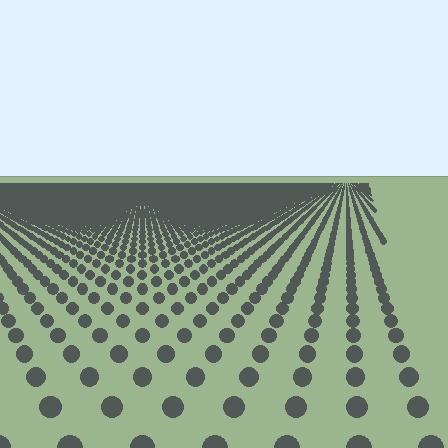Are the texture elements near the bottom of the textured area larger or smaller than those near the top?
Larger. Near the bottom, elements are closer to the viewer and appear at a bigger on-screen size.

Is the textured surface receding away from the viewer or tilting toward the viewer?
The surface is receding away from the viewer. Texture elements get smaller and denser toward the top.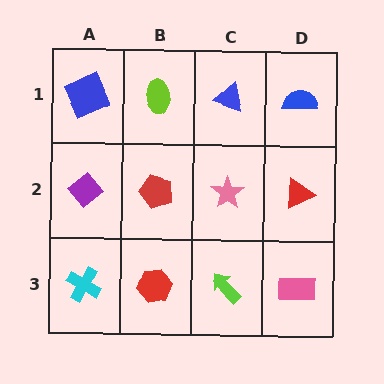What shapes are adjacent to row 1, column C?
A pink star (row 2, column C), a lime ellipse (row 1, column B), a blue semicircle (row 1, column D).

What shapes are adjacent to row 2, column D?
A blue semicircle (row 1, column D), a pink rectangle (row 3, column D), a pink star (row 2, column C).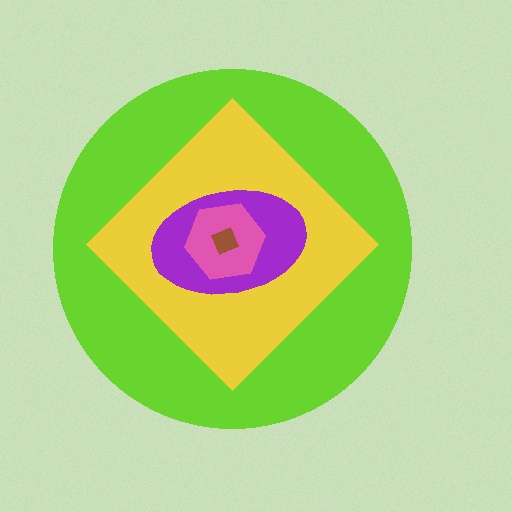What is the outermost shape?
The lime circle.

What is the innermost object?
The brown square.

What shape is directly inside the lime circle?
The yellow diamond.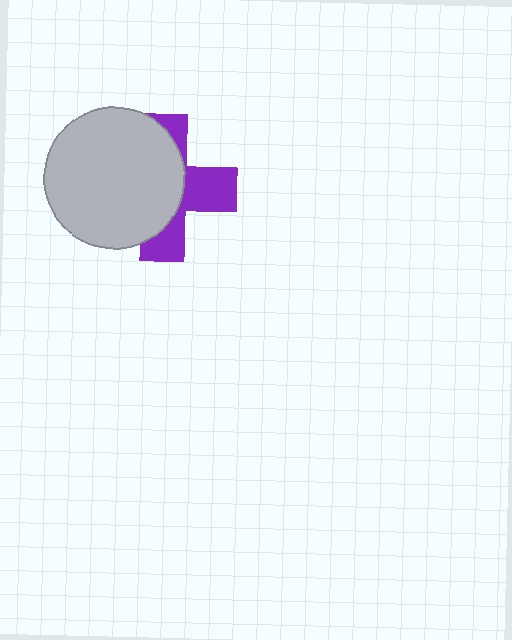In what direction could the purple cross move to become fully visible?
The purple cross could move right. That would shift it out from behind the light gray circle entirely.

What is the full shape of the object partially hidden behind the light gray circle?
The partially hidden object is a purple cross.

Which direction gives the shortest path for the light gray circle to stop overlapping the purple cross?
Moving left gives the shortest separation.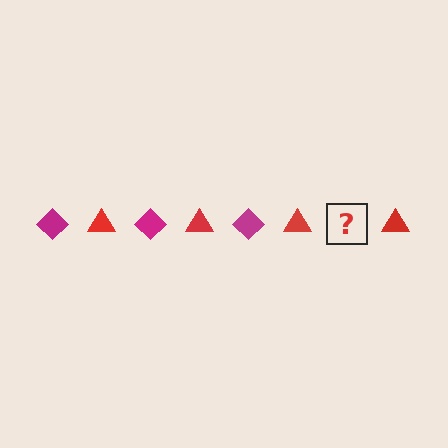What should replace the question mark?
The question mark should be replaced with a magenta diamond.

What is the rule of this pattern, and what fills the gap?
The rule is that the pattern alternates between magenta diamond and red triangle. The gap should be filled with a magenta diamond.